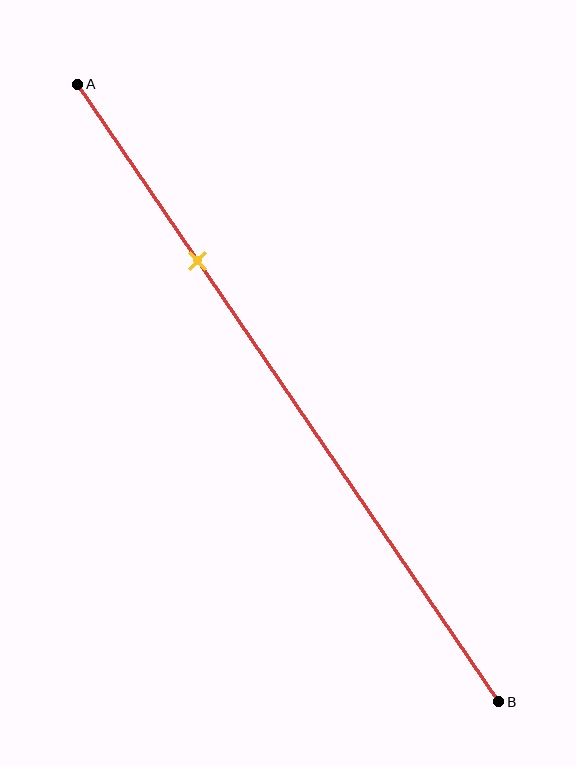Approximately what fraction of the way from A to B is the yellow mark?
The yellow mark is approximately 30% of the way from A to B.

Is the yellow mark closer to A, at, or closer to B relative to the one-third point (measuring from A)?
The yellow mark is closer to point A than the one-third point of segment AB.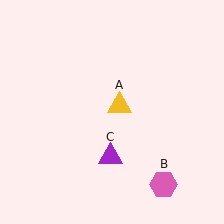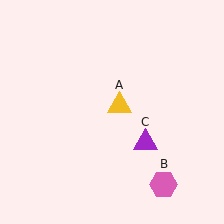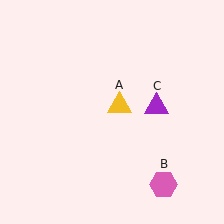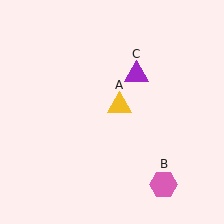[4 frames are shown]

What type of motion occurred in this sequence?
The purple triangle (object C) rotated counterclockwise around the center of the scene.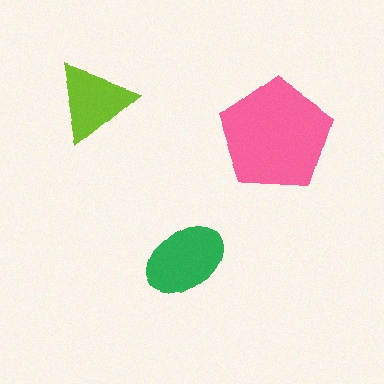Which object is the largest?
The pink pentagon.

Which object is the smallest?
The lime triangle.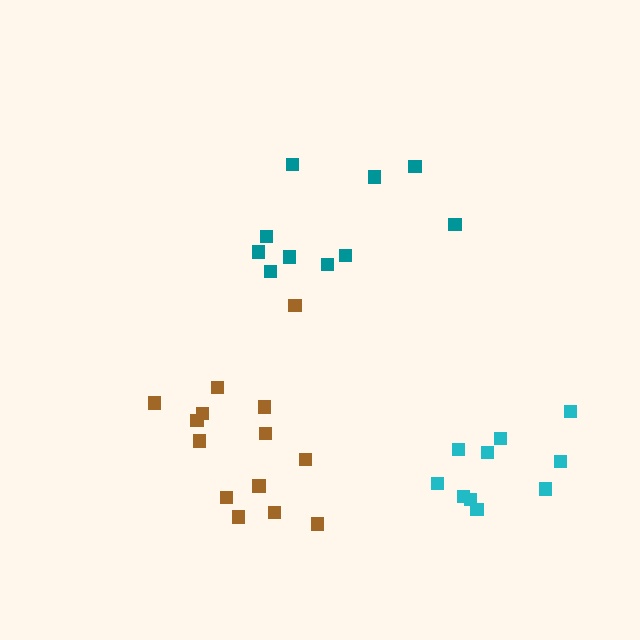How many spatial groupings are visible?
There are 3 spatial groupings.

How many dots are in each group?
Group 1: 10 dots, Group 2: 14 dots, Group 3: 10 dots (34 total).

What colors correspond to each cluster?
The clusters are colored: teal, brown, cyan.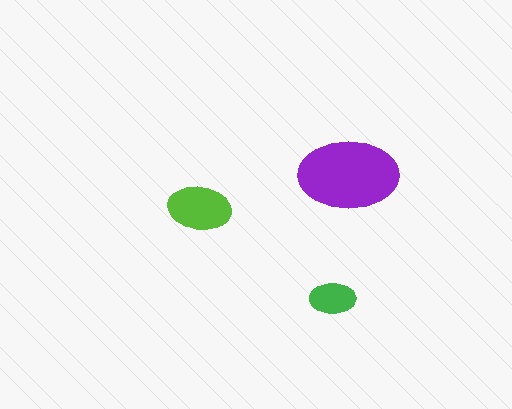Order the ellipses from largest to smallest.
the purple one, the lime one, the green one.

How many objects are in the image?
There are 3 objects in the image.